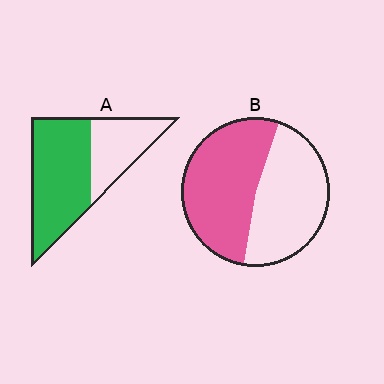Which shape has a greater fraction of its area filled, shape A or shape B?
Shape A.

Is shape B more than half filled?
Roughly half.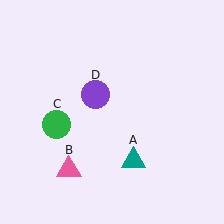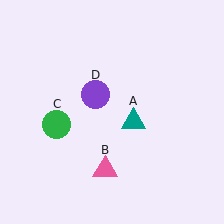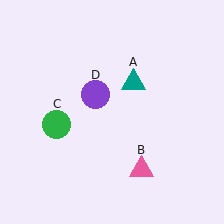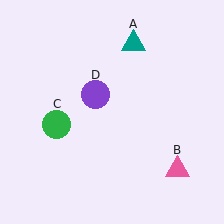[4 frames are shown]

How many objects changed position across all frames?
2 objects changed position: teal triangle (object A), pink triangle (object B).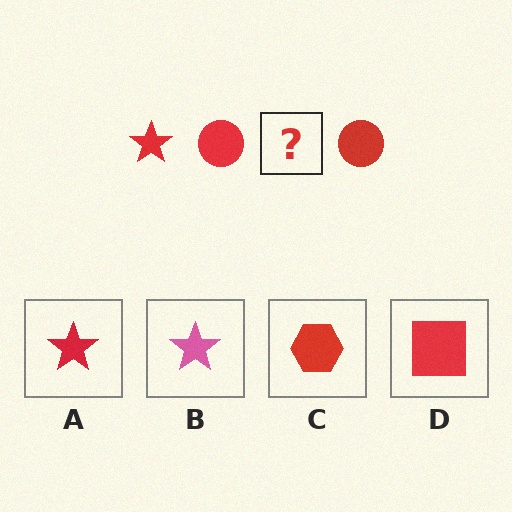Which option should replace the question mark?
Option A.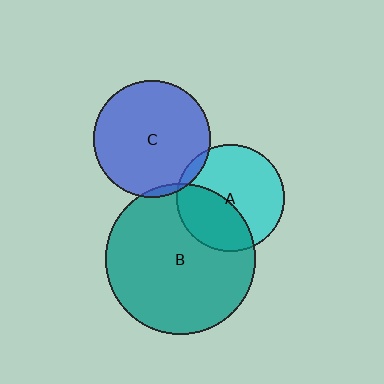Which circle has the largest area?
Circle B (teal).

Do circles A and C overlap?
Yes.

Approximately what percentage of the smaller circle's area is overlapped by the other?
Approximately 5%.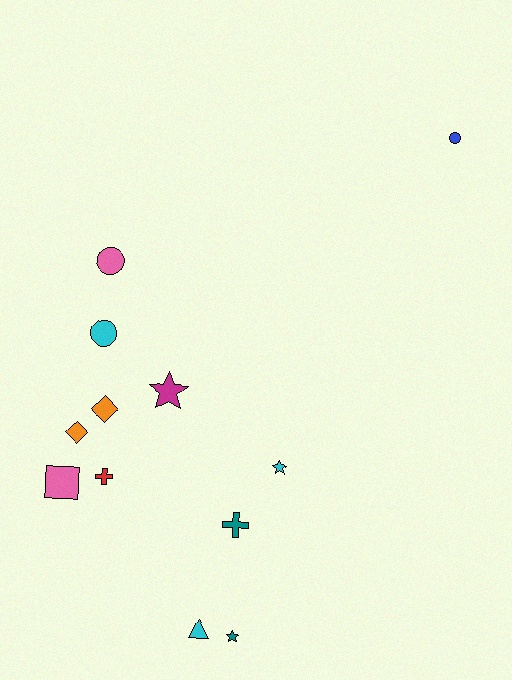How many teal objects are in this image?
There are 2 teal objects.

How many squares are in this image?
There is 1 square.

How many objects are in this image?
There are 12 objects.